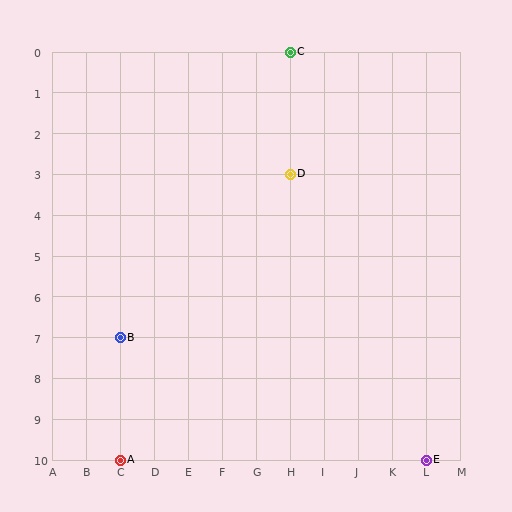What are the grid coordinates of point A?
Point A is at grid coordinates (C, 10).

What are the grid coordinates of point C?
Point C is at grid coordinates (H, 0).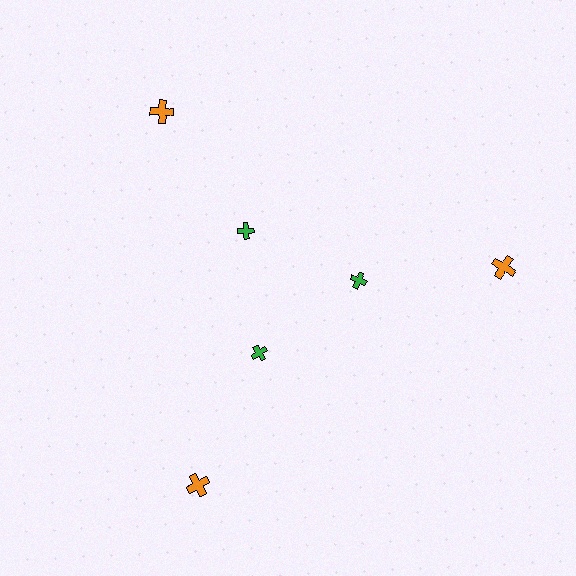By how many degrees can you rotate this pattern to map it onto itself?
The pattern maps onto itself every 120 degrees of rotation.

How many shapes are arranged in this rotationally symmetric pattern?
There are 6 shapes, arranged in 3 groups of 2.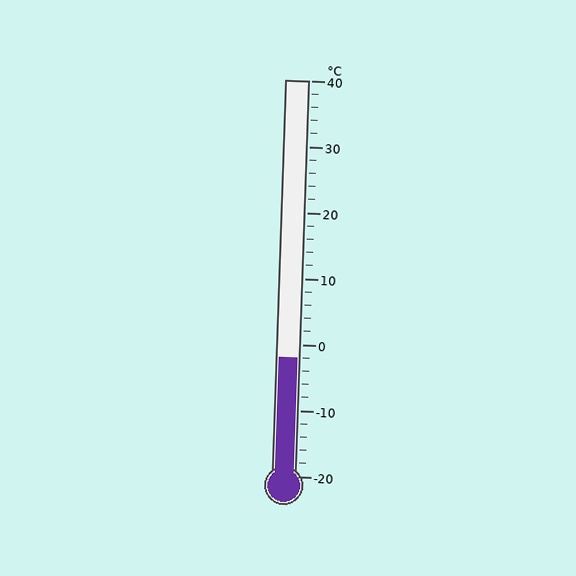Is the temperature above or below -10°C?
The temperature is above -10°C.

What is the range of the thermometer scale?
The thermometer scale ranges from -20°C to 40°C.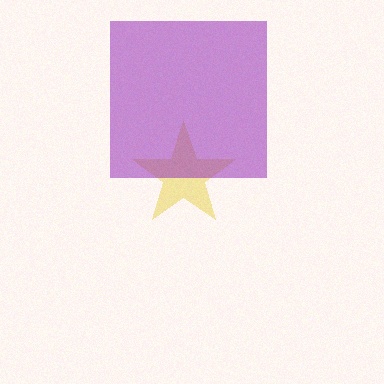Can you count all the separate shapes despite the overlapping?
Yes, there are 2 separate shapes.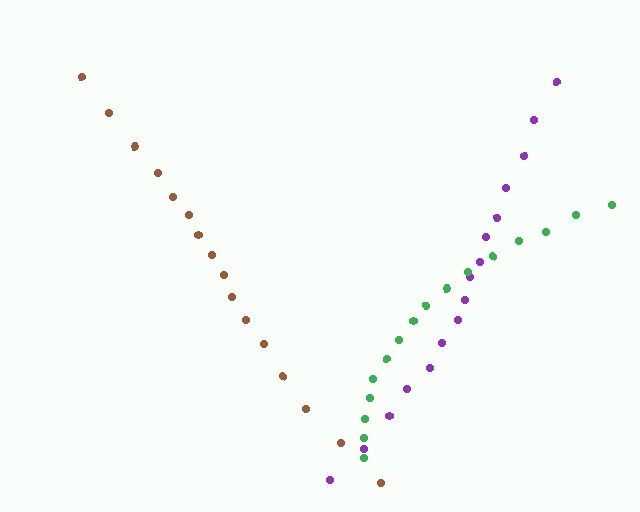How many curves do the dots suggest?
There are 3 distinct paths.